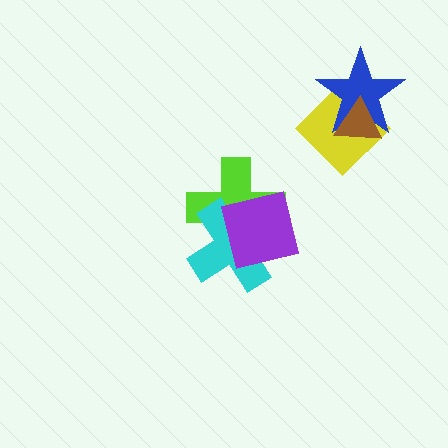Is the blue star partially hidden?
Yes, it is partially covered by another shape.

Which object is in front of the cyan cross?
The purple square is in front of the cyan cross.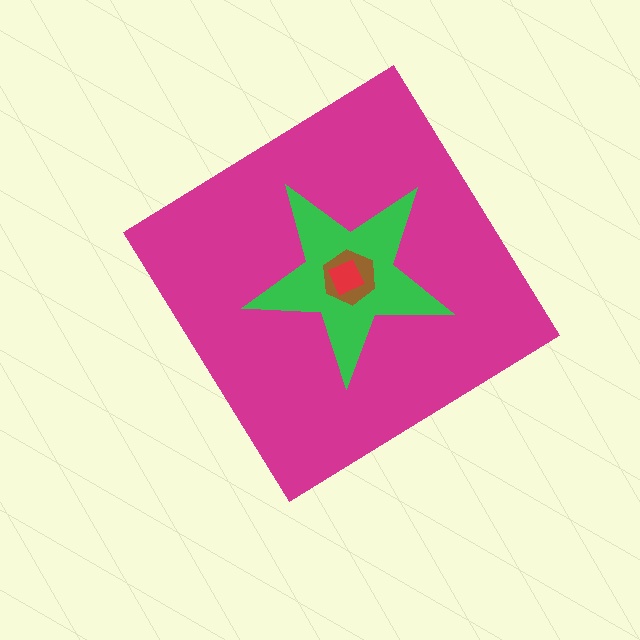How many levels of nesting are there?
4.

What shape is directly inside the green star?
The brown hexagon.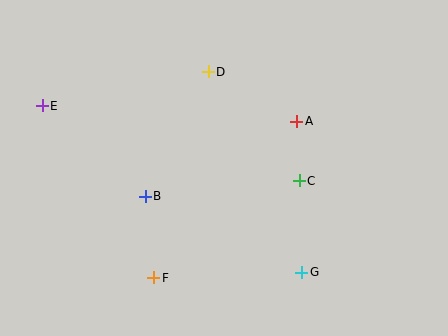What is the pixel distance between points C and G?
The distance between C and G is 91 pixels.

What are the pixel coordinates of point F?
Point F is at (154, 278).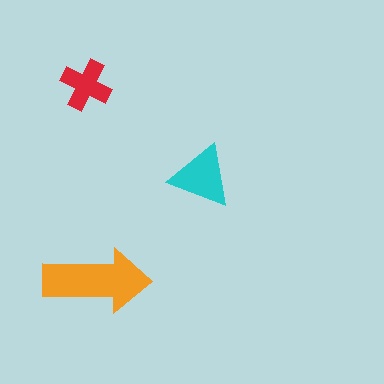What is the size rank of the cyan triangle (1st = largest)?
2nd.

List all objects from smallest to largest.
The red cross, the cyan triangle, the orange arrow.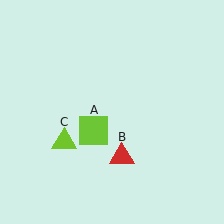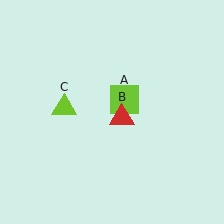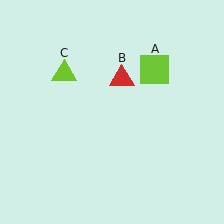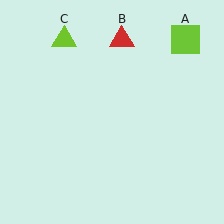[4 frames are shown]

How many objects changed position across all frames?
3 objects changed position: lime square (object A), red triangle (object B), lime triangle (object C).